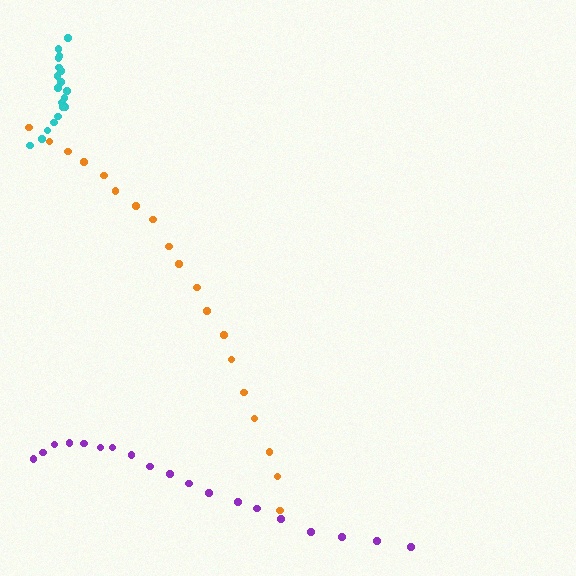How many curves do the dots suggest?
There are 3 distinct paths.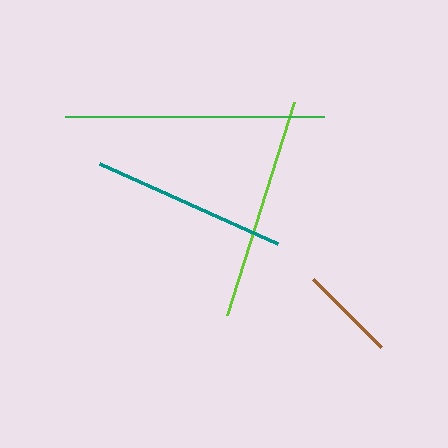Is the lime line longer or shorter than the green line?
The green line is longer than the lime line.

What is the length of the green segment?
The green segment is approximately 259 pixels long.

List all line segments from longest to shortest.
From longest to shortest: green, lime, teal, brown.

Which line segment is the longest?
The green line is the longest at approximately 259 pixels.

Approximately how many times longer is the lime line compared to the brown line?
The lime line is approximately 2.3 times the length of the brown line.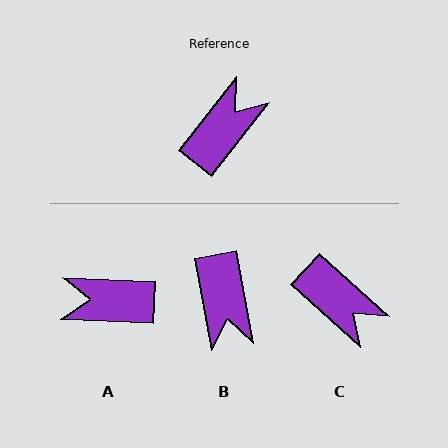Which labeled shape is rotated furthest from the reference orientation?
B, about 132 degrees away.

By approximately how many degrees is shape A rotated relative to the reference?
Approximately 125 degrees counter-clockwise.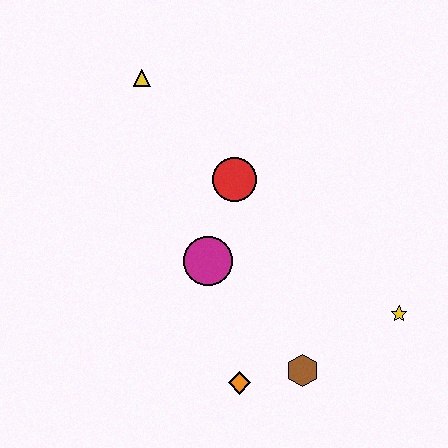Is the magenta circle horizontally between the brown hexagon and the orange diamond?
No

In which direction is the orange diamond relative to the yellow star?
The orange diamond is to the left of the yellow star.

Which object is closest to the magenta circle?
The red circle is closest to the magenta circle.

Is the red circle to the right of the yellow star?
No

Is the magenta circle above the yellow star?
Yes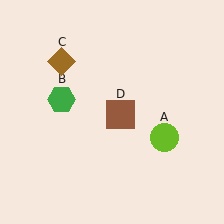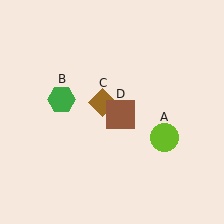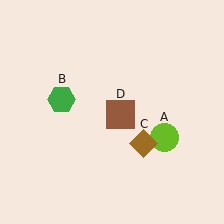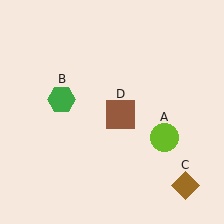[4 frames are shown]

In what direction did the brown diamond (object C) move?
The brown diamond (object C) moved down and to the right.